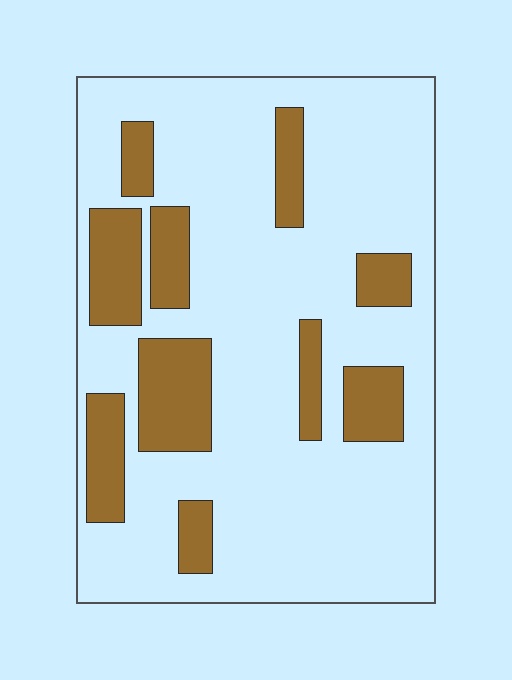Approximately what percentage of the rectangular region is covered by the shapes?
Approximately 25%.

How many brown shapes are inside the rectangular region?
10.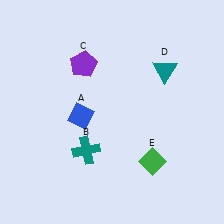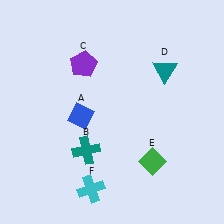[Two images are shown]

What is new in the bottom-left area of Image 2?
A cyan cross (F) was added in the bottom-left area of Image 2.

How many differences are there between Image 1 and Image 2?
There is 1 difference between the two images.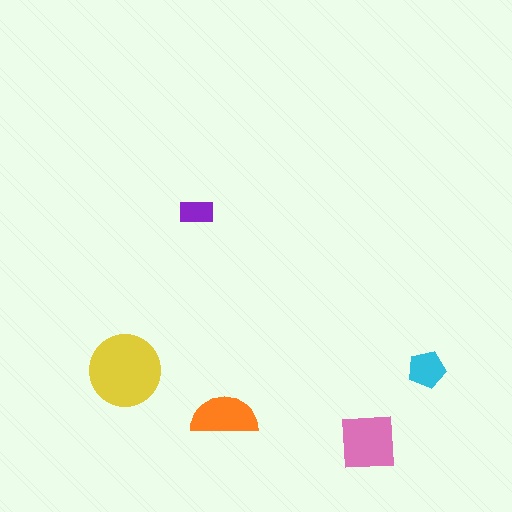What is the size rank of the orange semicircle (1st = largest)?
3rd.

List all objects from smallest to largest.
The purple rectangle, the cyan pentagon, the orange semicircle, the pink square, the yellow circle.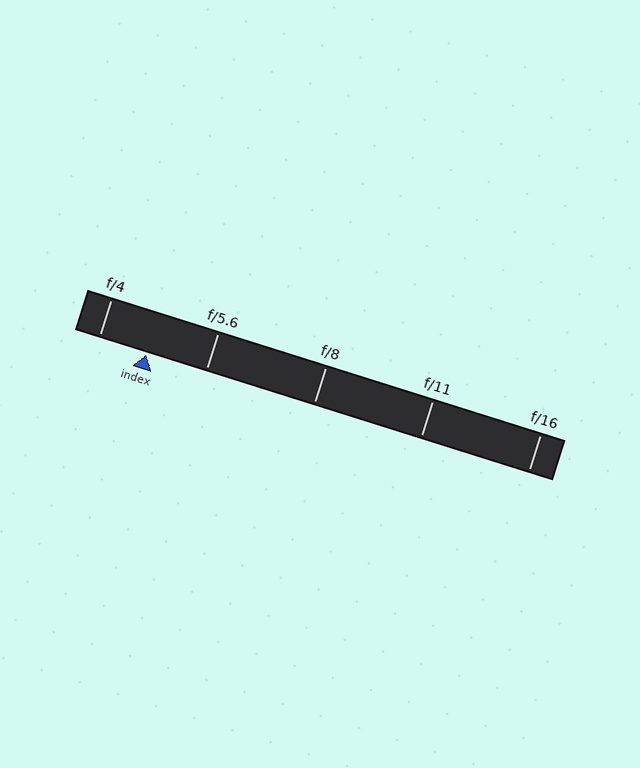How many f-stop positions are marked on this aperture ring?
There are 5 f-stop positions marked.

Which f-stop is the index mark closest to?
The index mark is closest to f/4.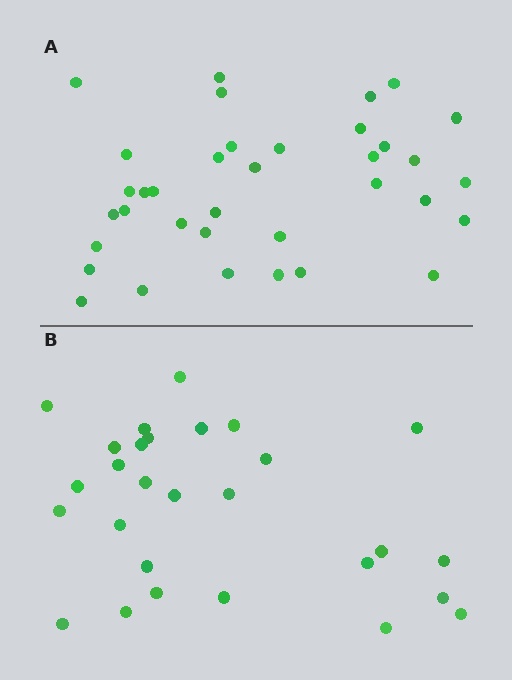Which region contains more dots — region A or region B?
Region A (the top region) has more dots.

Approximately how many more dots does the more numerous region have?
Region A has roughly 8 or so more dots than region B.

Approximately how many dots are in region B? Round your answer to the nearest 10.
About 30 dots. (The exact count is 28, which rounds to 30.)